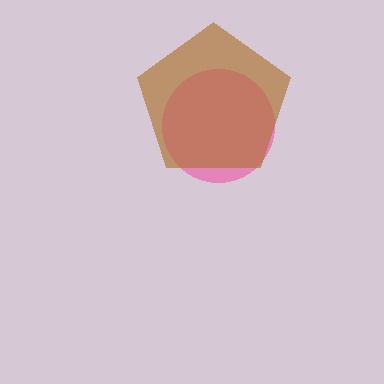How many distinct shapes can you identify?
There are 2 distinct shapes: a pink circle, a brown pentagon.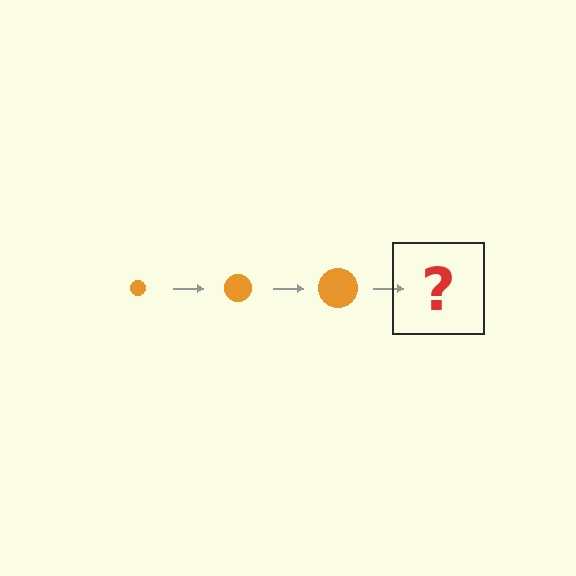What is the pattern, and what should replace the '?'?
The pattern is that the circle gets progressively larger each step. The '?' should be an orange circle, larger than the previous one.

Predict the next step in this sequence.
The next step is an orange circle, larger than the previous one.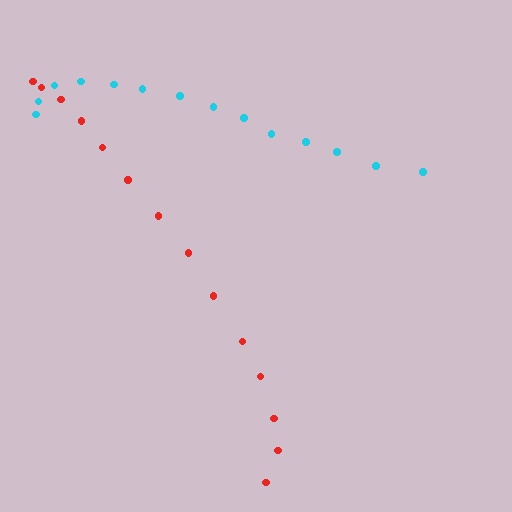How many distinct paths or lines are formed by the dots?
There are 2 distinct paths.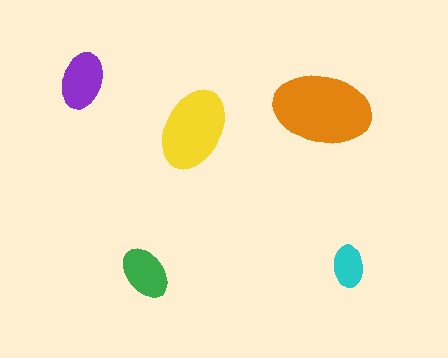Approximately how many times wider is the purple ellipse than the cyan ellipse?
About 1.5 times wider.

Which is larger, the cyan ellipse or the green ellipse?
The green one.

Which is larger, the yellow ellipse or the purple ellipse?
The yellow one.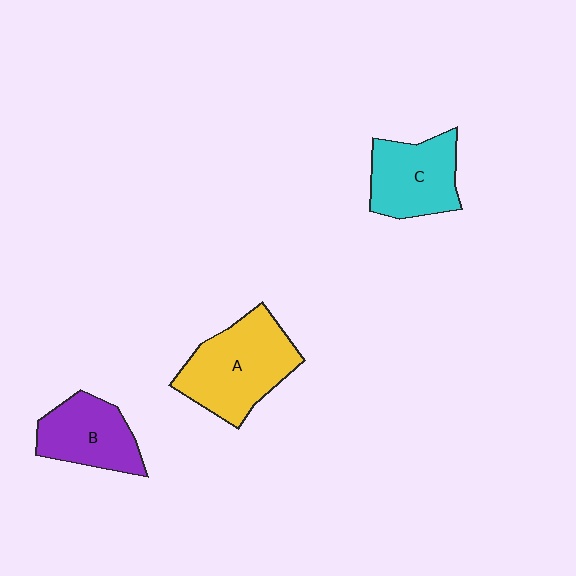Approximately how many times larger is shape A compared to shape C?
Approximately 1.3 times.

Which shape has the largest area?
Shape A (yellow).